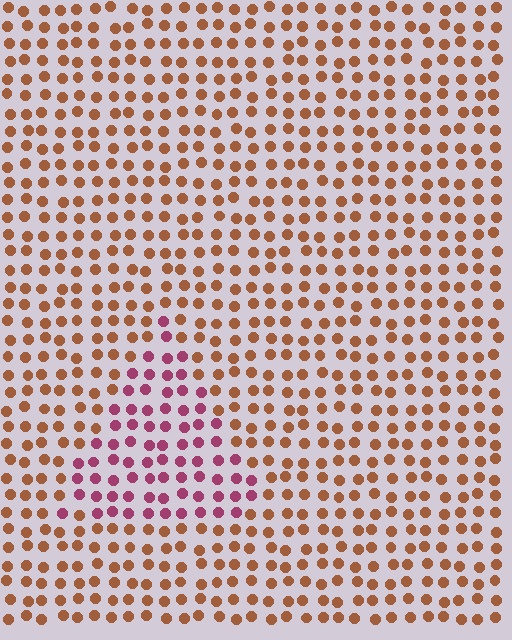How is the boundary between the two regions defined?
The boundary is defined purely by a slight shift in hue (about 50 degrees). Spacing, size, and orientation are identical on both sides.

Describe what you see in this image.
The image is filled with small brown elements in a uniform arrangement. A triangle-shaped region is visible where the elements are tinted to a slightly different hue, forming a subtle color boundary.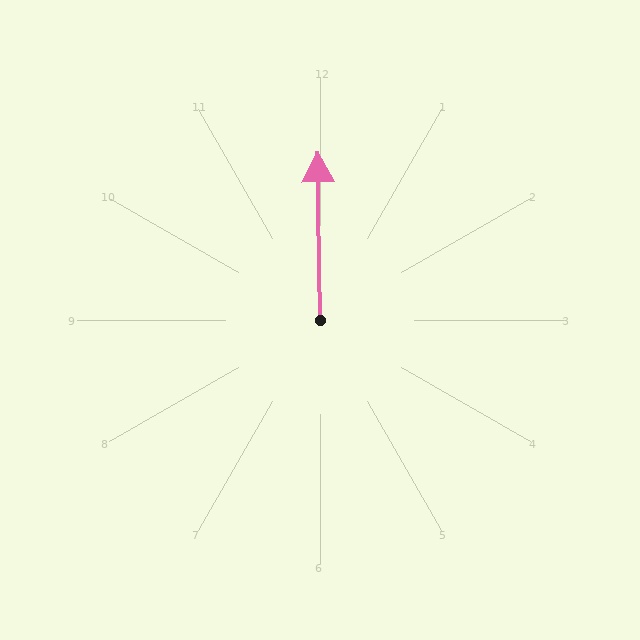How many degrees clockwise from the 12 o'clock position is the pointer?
Approximately 359 degrees.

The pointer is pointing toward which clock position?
Roughly 12 o'clock.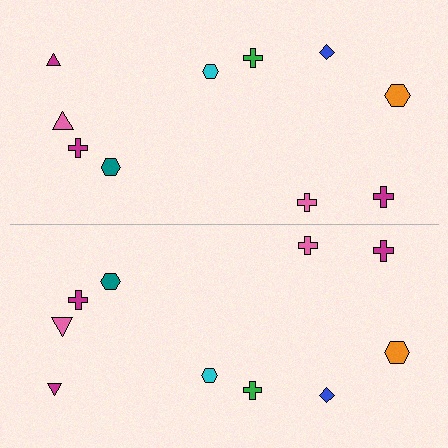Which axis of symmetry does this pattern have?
The pattern has a horizontal axis of symmetry running through the center of the image.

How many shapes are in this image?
There are 20 shapes in this image.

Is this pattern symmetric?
Yes, this pattern has bilateral (reflection) symmetry.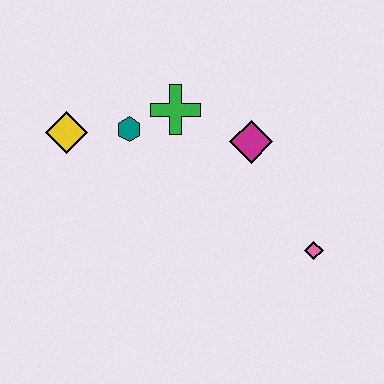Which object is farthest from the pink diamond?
The yellow diamond is farthest from the pink diamond.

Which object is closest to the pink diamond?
The magenta diamond is closest to the pink diamond.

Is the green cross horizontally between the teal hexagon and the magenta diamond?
Yes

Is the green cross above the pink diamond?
Yes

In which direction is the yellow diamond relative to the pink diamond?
The yellow diamond is to the left of the pink diamond.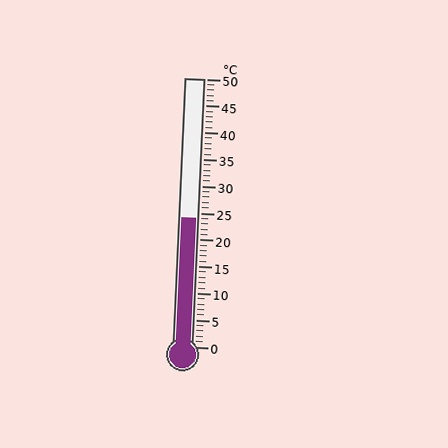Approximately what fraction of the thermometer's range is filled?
The thermometer is filled to approximately 50% of its range.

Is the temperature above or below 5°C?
The temperature is above 5°C.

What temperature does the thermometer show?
The thermometer shows approximately 24°C.